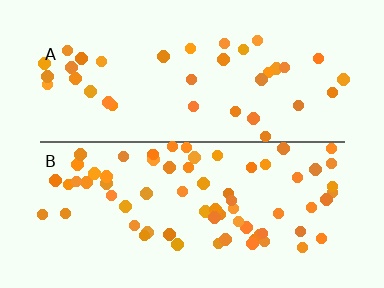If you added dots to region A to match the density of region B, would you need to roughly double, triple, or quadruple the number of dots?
Approximately double.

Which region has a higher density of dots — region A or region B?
B (the bottom).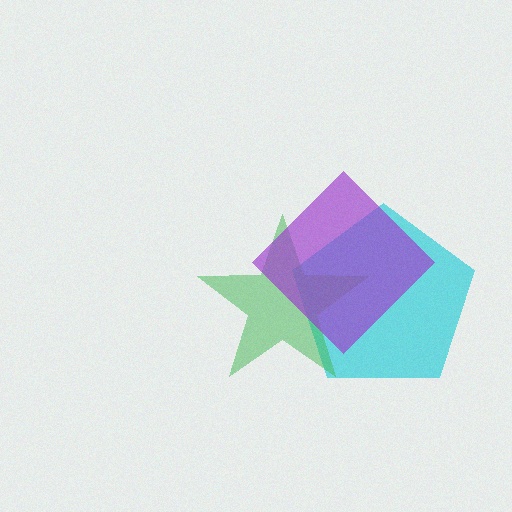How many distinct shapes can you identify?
There are 3 distinct shapes: a cyan pentagon, a green star, a purple diamond.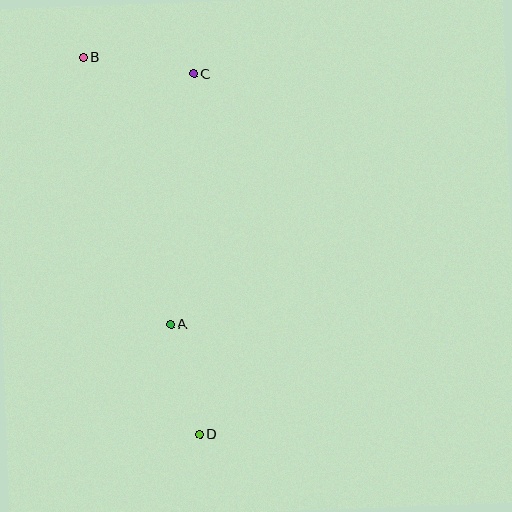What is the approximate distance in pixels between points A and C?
The distance between A and C is approximately 252 pixels.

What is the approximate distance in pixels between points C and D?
The distance between C and D is approximately 361 pixels.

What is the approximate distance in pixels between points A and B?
The distance between A and B is approximately 281 pixels.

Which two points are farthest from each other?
Points B and D are farthest from each other.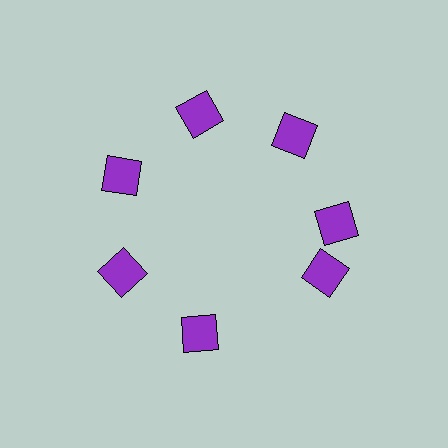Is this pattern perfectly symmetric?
No. The 7 purple diamonds are arranged in a ring, but one element near the 5 o'clock position is rotated out of alignment along the ring, breaking the 7-fold rotational symmetry.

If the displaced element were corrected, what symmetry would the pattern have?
It would have 7-fold rotational symmetry — the pattern would map onto itself every 51 degrees.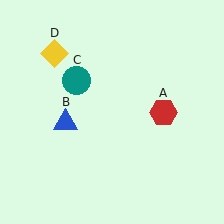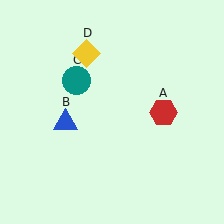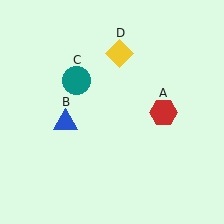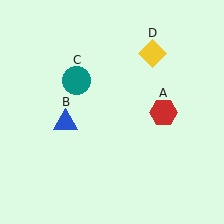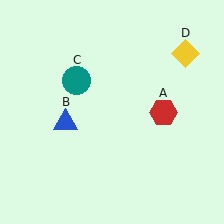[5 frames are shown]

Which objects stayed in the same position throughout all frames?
Red hexagon (object A) and blue triangle (object B) and teal circle (object C) remained stationary.